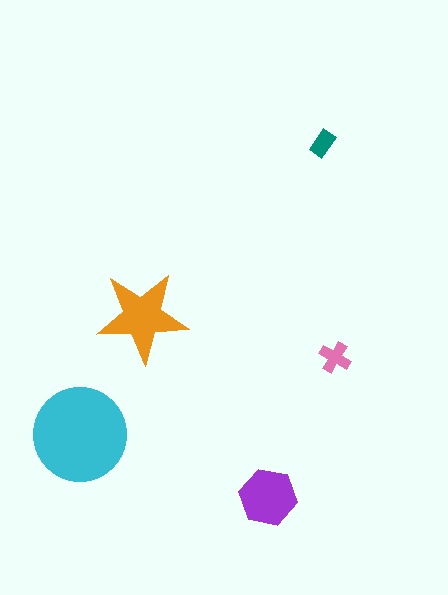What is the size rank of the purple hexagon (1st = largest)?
3rd.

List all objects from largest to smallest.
The cyan circle, the orange star, the purple hexagon, the pink cross, the teal rectangle.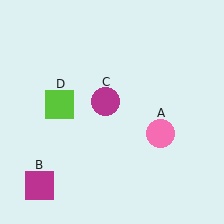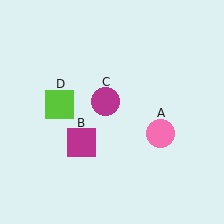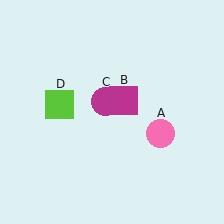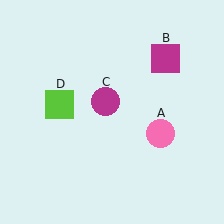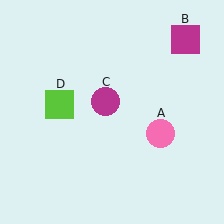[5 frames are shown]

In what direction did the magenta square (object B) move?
The magenta square (object B) moved up and to the right.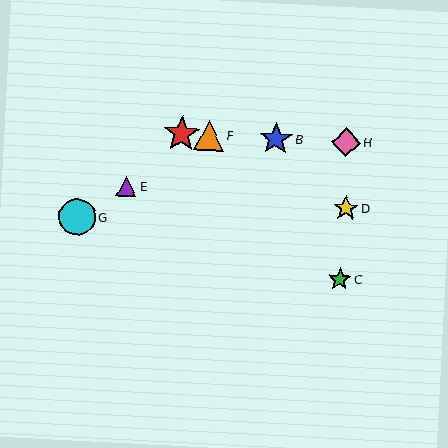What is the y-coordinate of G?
Object G is at y≈217.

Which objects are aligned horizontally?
Objects A, B, F, H are aligned horizontally.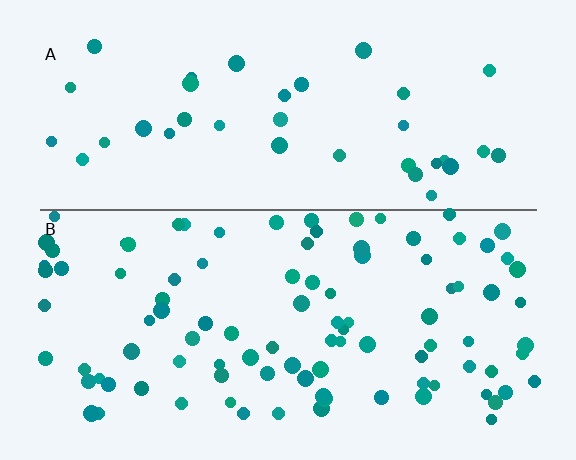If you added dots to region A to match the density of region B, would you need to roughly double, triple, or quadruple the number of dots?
Approximately triple.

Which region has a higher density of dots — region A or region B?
B (the bottom).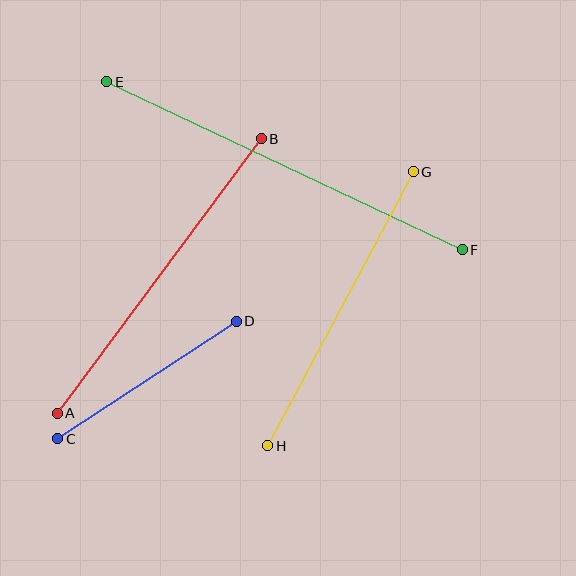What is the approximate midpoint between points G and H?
The midpoint is at approximately (341, 309) pixels.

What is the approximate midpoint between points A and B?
The midpoint is at approximately (159, 276) pixels.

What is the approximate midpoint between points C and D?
The midpoint is at approximately (147, 380) pixels.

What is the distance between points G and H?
The distance is approximately 310 pixels.